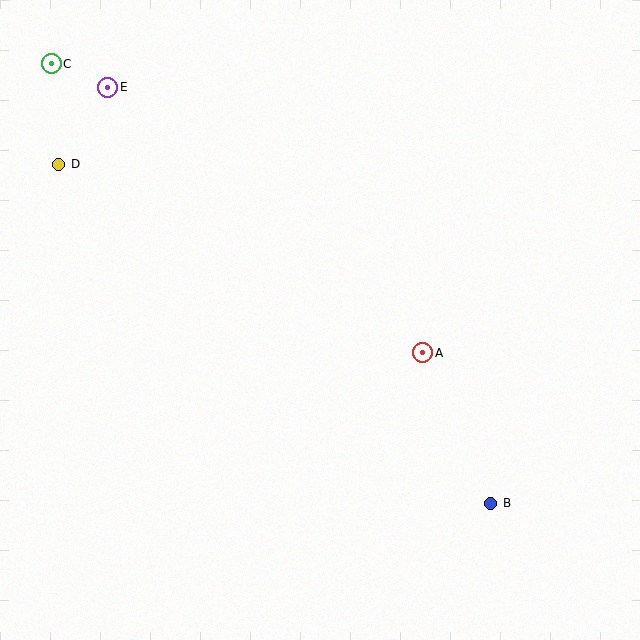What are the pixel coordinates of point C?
Point C is at (51, 64).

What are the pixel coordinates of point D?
Point D is at (59, 164).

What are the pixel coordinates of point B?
Point B is at (491, 503).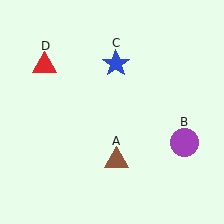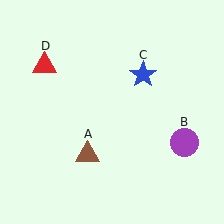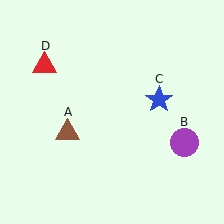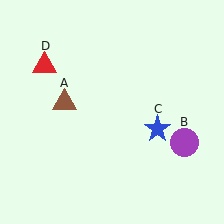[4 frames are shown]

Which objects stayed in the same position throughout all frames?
Purple circle (object B) and red triangle (object D) remained stationary.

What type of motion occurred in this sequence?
The brown triangle (object A), blue star (object C) rotated clockwise around the center of the scene.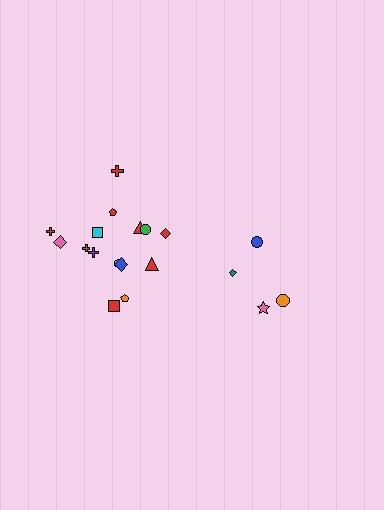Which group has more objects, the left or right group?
The left group.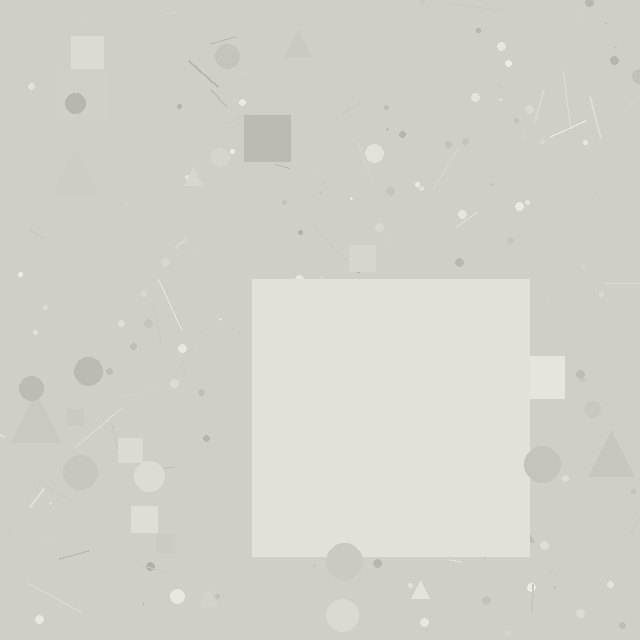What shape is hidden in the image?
A square is hidden in the image.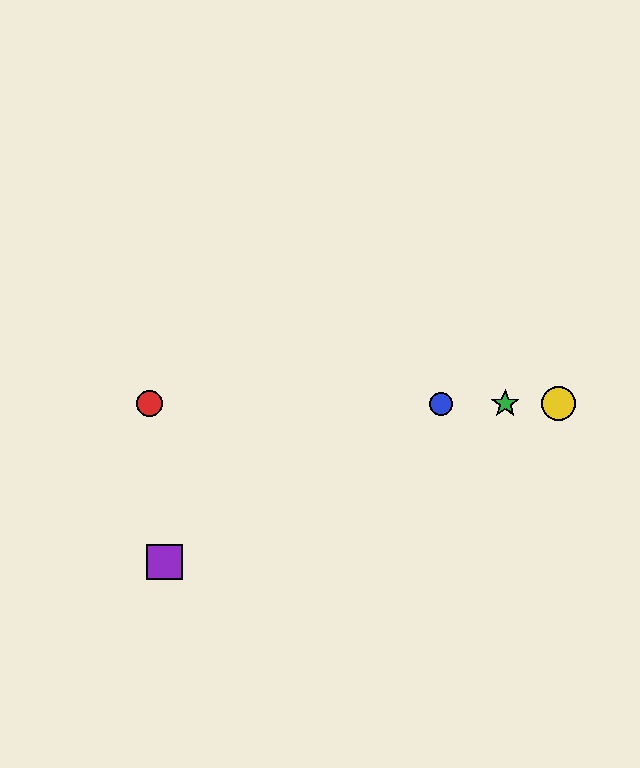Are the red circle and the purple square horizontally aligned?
No, the red circle is at y≈404 and the purple square is at y≈562.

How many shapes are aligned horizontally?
4 shapes (the red circle, the blue circle, the green star, the yellow circle) are aligned horizontally.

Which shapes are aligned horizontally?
The red circle, the blue circle, the green star, the yellow circle are aligned horizontally.